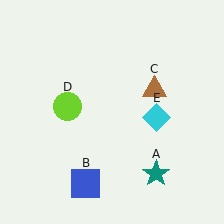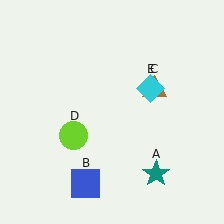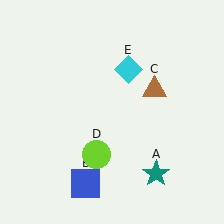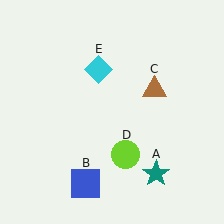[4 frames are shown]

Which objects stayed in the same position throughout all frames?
Teal star (object A) and blue square (object B) and brown triangle (object C) remained stationary.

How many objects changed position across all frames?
2 objects changed position: lime circle (object D), cyan diamond (object E).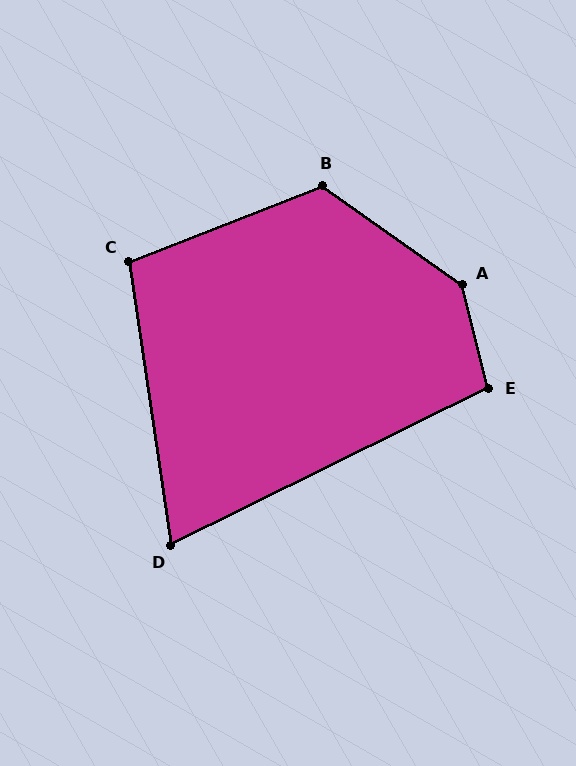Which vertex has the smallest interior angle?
D, at approximately 72 degrees.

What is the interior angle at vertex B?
Approximately 123 degrees (obtuse).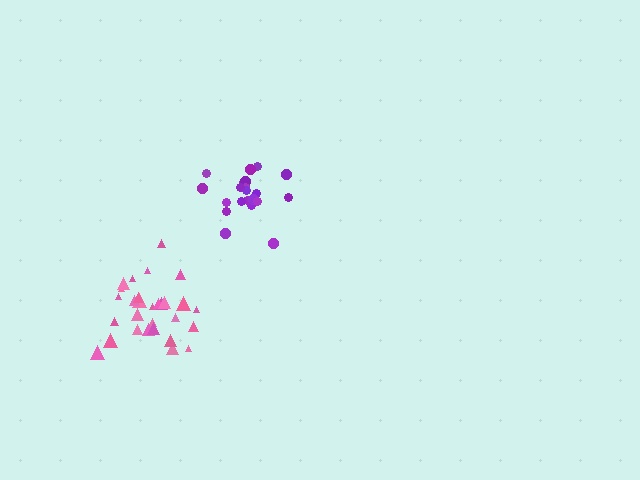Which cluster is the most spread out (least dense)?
Pink.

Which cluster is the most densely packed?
Purple.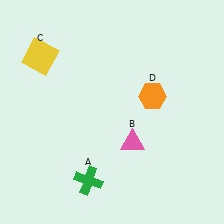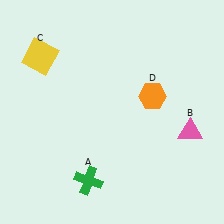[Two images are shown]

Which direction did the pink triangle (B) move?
The pink triangle (B) moved right.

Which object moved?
The pink triangle (B) moved right.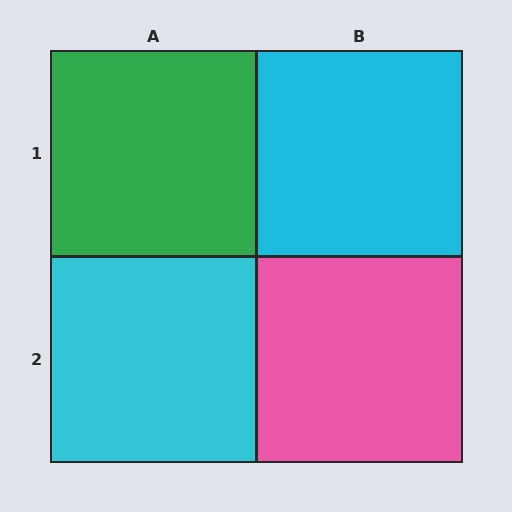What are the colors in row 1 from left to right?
Green, cyan.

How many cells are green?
1 cell is green.